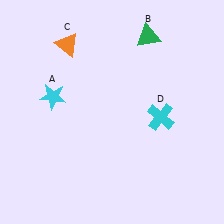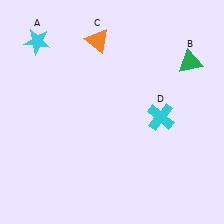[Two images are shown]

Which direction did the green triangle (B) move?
The green triangle (B) moved right.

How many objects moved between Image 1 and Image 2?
3 objects moved between the two images.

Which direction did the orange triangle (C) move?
The orange triangle (C) moved right.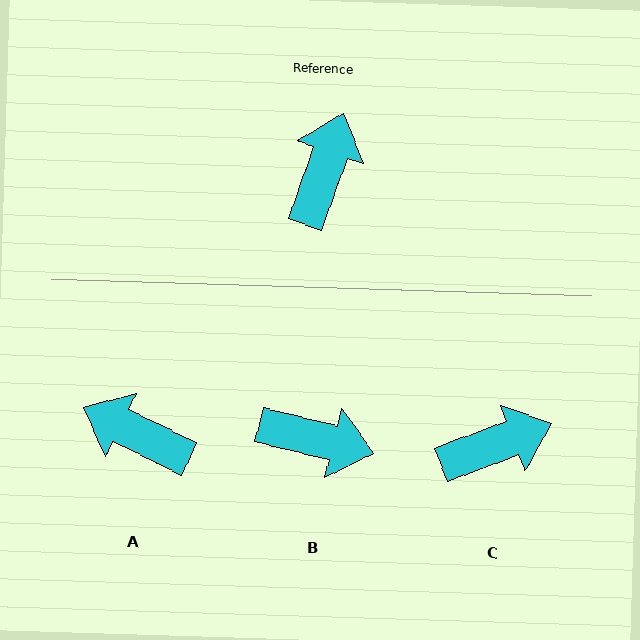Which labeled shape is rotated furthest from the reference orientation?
B, about 84 degrees away.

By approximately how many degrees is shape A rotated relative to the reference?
Approximately 84 degrees counter-clockwise.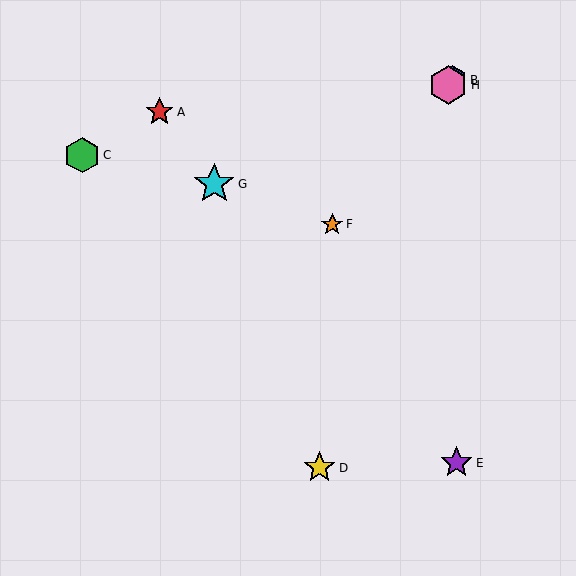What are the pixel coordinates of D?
Object D is at (319, 468).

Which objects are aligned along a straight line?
Objects B, F, H are aligned along a straight line.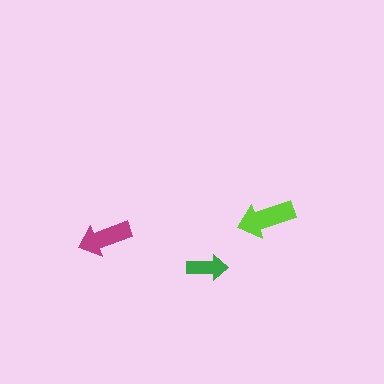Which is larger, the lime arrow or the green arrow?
The lime one.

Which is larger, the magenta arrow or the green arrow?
The magenta one.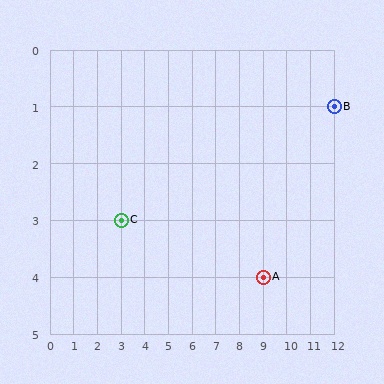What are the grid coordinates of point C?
Point C is at grid coordinates (3, 3).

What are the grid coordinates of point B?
Point B is at grid coordinates (12, 1).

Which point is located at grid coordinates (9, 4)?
Point A is at (9, 4).